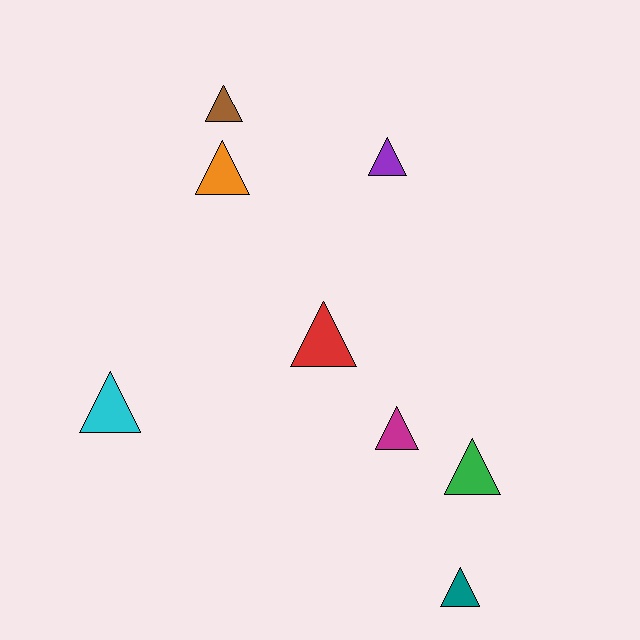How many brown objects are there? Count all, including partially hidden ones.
There is 1 brown object.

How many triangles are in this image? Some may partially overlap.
There are 8 triangles.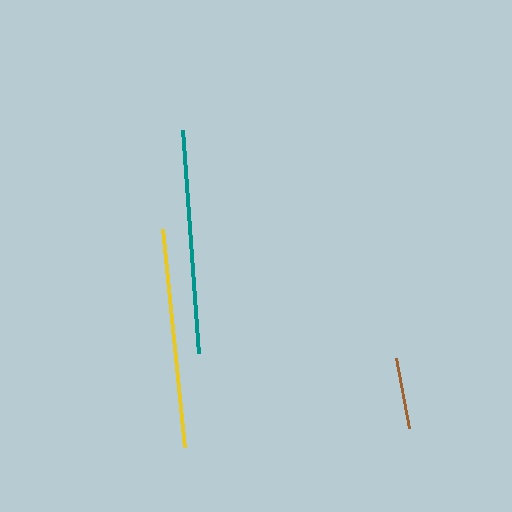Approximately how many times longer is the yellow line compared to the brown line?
The yellow line is approximately 3.1 times the length of the brown line.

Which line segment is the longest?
The teal line is the longest at approximately 223 pixels.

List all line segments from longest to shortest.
From longest to shortest: teal, yellow, brown.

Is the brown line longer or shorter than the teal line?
The teal line is longer than the brown line.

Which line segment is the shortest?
The brown line is the shortest at approximately 72 pixels.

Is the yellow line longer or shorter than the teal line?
The teal line is longer than the yellow line.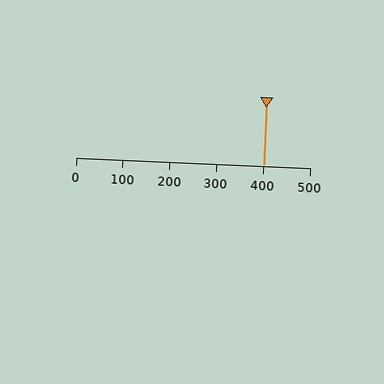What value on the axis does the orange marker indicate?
The marker indicates approximately 400.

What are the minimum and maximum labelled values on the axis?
The axis runs from 0 to 500.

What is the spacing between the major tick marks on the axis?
The major ticks are spaced 100 apart.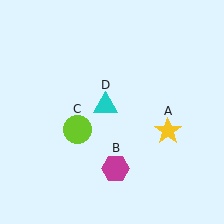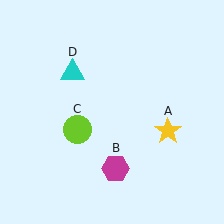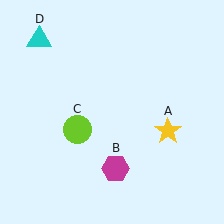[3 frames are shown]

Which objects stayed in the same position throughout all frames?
Yellow star (object A) and magenta hexagon (object B) and lime circle (object C) remained stationary.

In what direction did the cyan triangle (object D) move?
The cyan triangle (object D) moved up and to the left.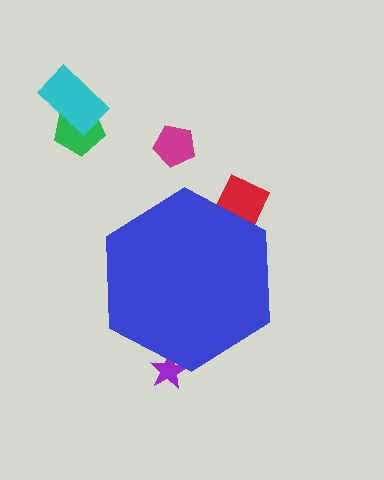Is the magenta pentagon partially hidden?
No, the magenta pentagon is fully visible.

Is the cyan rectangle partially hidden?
No, the cyan rectangle is fully visible.